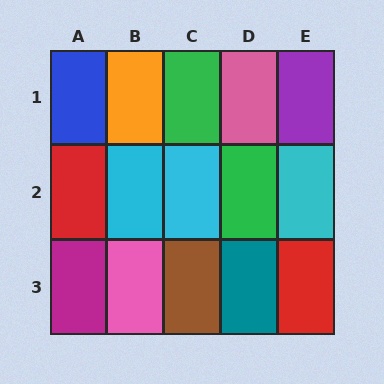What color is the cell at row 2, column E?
Cyan.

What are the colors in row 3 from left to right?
Magenta, pink, brown, teal, red.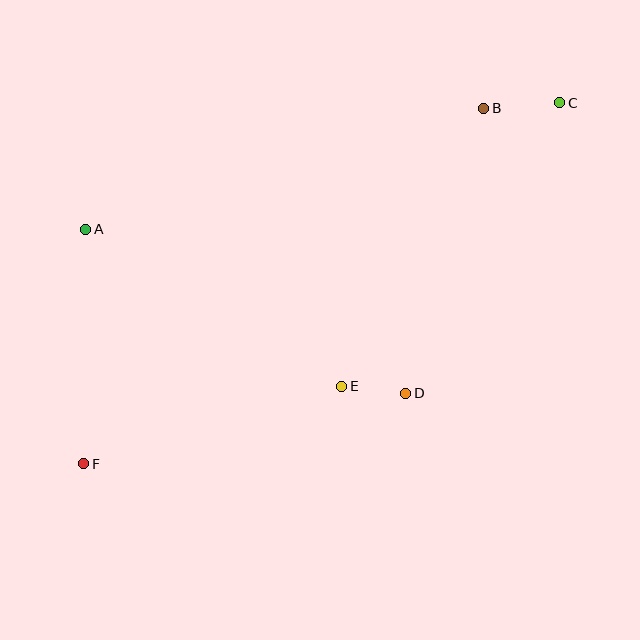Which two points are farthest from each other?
Points C and F are farthest from each other.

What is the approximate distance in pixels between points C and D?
The distance between C and D is approximately 329 pixels.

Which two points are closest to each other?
Points D and E are closest to each other.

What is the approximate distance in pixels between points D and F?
The distance between D and F is approximately 330 pixels.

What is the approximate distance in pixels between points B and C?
The distance between B and C is approximately 76 pixels.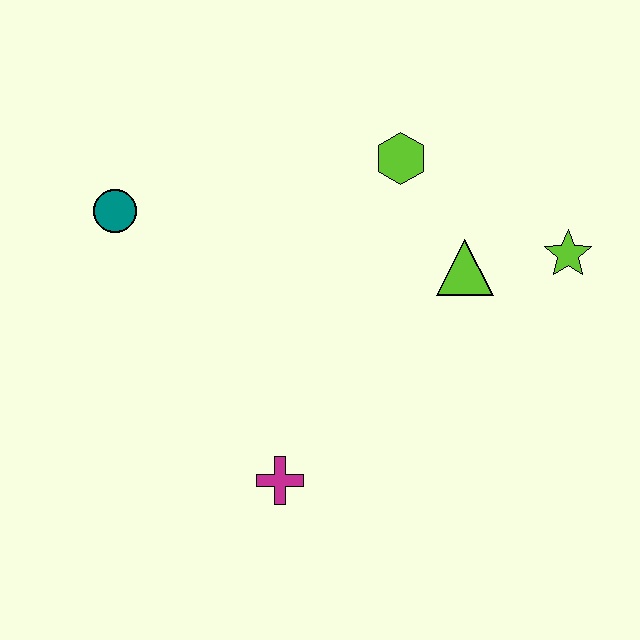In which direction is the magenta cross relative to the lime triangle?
The magenta cross is below the lime triangle.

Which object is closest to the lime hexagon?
The lime triangle is closest to the lime hexagon.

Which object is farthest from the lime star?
The teal circle is farthest from the lime star.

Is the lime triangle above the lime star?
No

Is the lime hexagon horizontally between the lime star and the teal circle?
Yes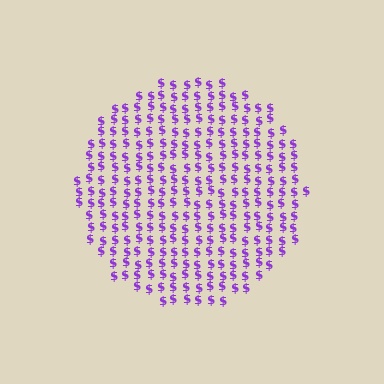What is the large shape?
The large shape is a circle.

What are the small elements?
The small elements are dollar signs.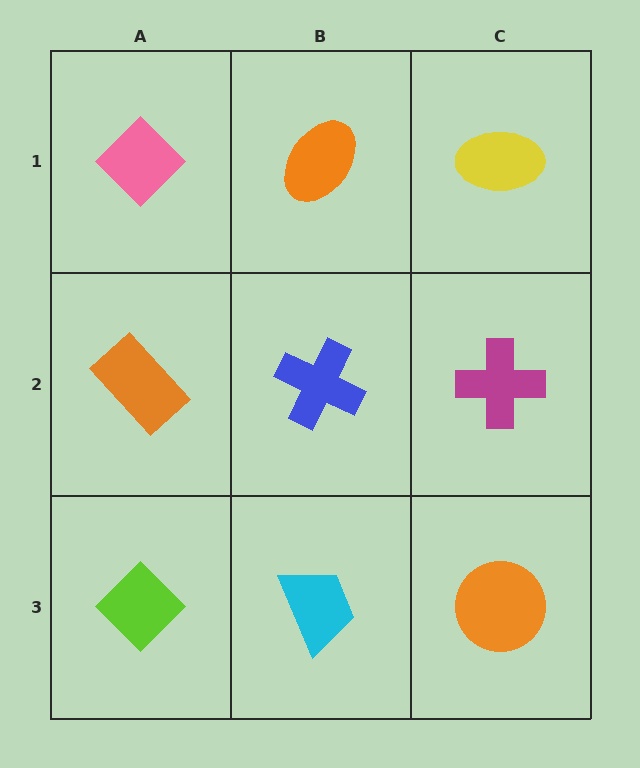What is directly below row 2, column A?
A lime diamond.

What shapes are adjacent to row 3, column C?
A magenta cross (row 2, column C), a cyan trapezoid (row 3, column B).